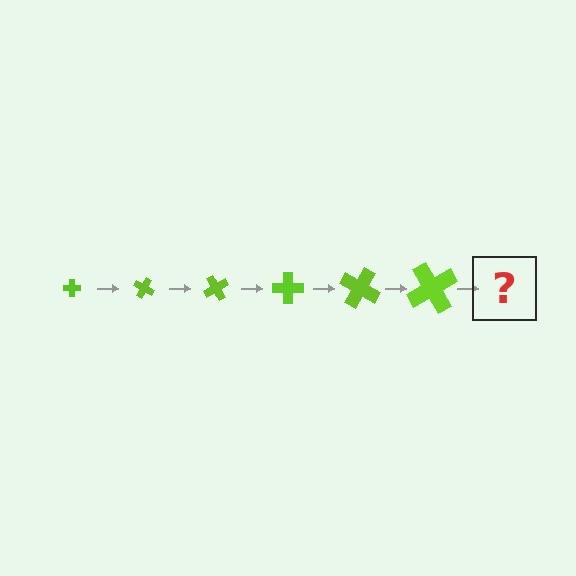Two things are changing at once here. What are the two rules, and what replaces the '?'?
The two rules are that the cross grows larger each step and it rotates 30 degrees each step. The '?' should be a cross, larger than the previous one and rotated 180 degrees from the start.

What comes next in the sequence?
The next element should be a cross, larger than the previous one and rotated 180 degrees from the start.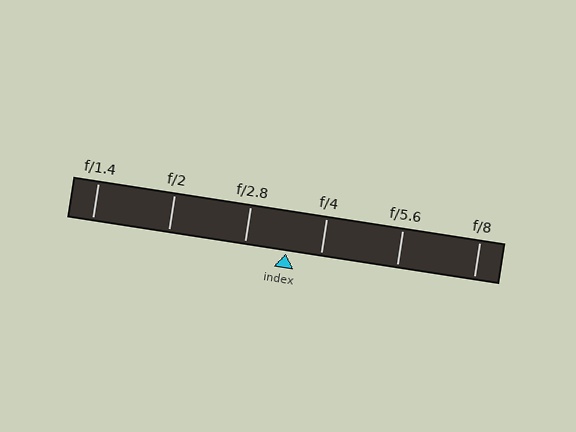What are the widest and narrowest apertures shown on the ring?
The widest aperture shown is f/1.4 and the narrowest is f/8.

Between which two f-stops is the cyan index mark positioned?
The index mark is between f/2.8 and f/4.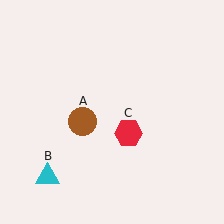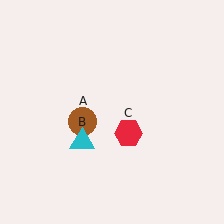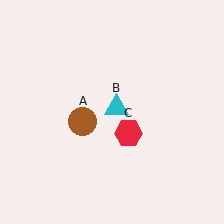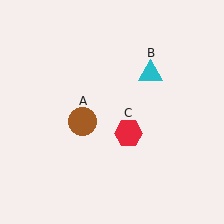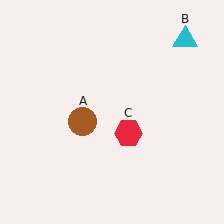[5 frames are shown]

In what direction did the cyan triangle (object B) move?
The cyan triangle (object B) moved up and to the right.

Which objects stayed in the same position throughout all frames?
Brown circle (object A) and red hexagon (object C) remained stationary.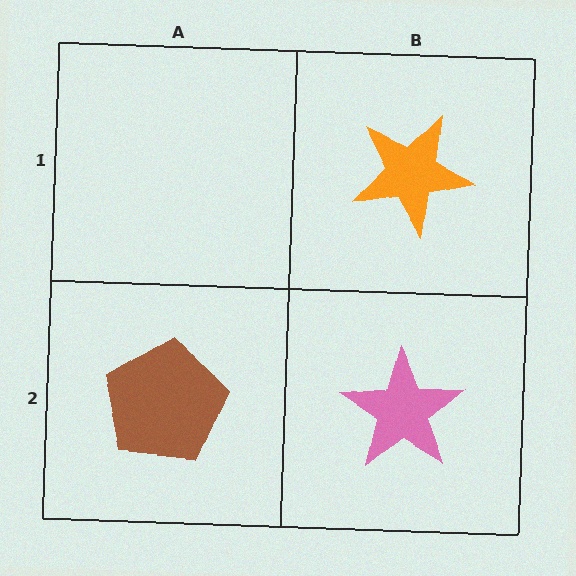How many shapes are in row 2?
2 shapes.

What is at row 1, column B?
An orange star.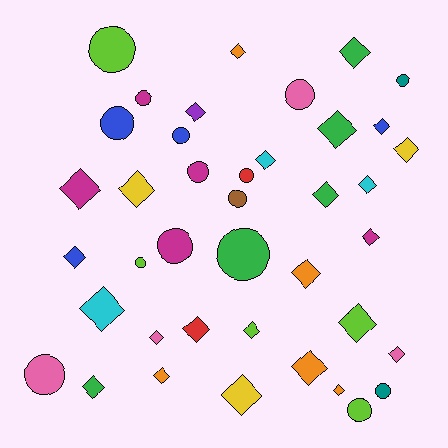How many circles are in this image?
There are 15 circles.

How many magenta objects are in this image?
There are 5 magenta objects.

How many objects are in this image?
There are 40 objects.